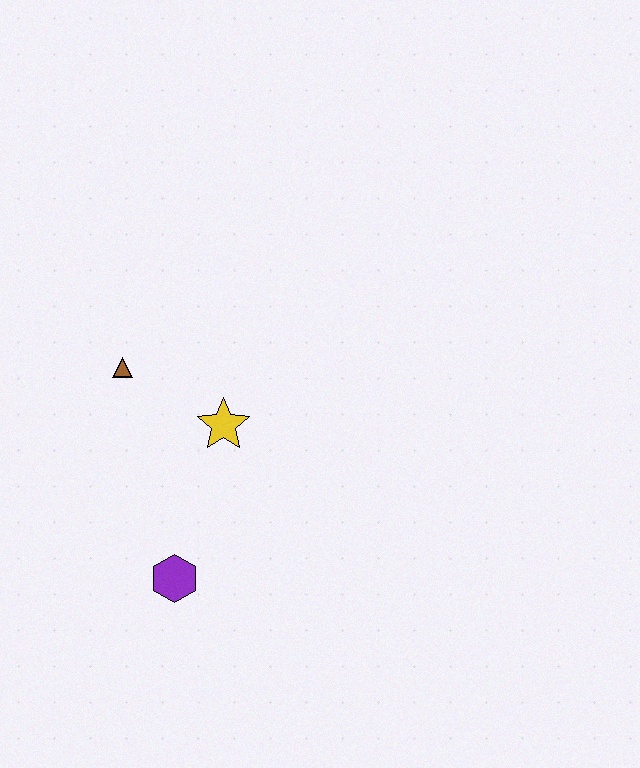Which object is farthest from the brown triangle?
The purple hexagon is farthest from the brown triangle.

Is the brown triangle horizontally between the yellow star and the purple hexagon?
No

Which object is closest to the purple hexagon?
The yellow star is closest to the purple hexagon.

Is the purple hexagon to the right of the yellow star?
No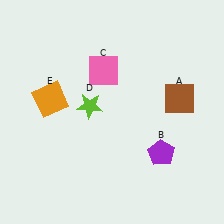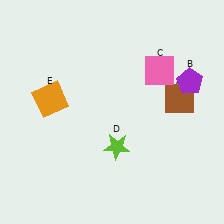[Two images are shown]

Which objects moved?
The objects that moved are: the purple pentagon (B), the pink square (C), the lime star (D).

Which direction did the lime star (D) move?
The lime star (D) moved down.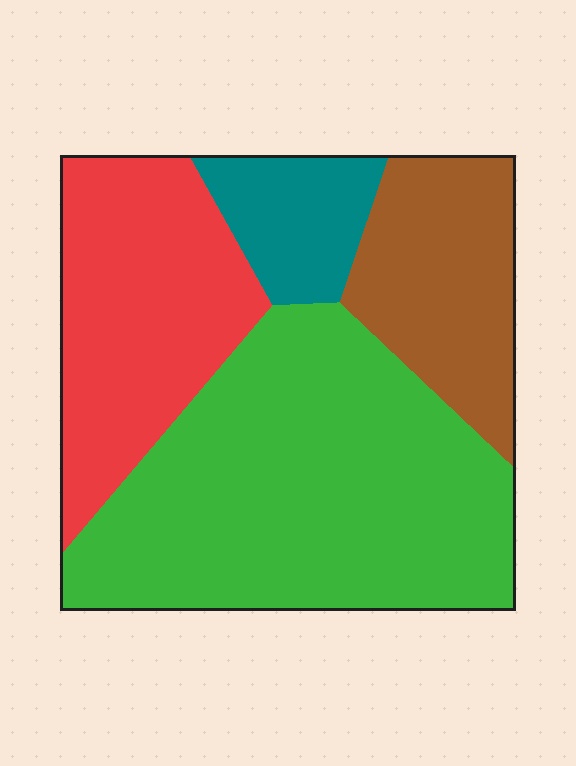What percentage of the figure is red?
Red covers roughly 25% of the figure.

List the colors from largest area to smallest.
From largest to smallest: green, red, brown, teal.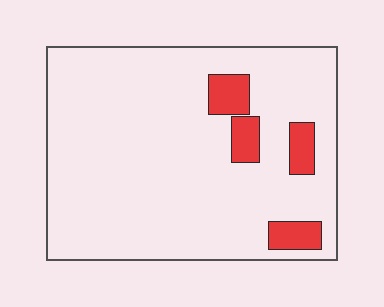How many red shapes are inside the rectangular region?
4.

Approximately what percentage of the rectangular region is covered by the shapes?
Approximately 10%.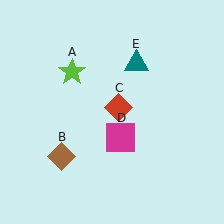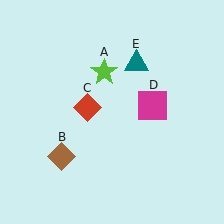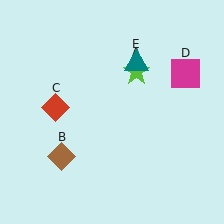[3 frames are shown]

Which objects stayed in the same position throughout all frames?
Brown diamond (object B) and teal triangle (object E) remained stationary.